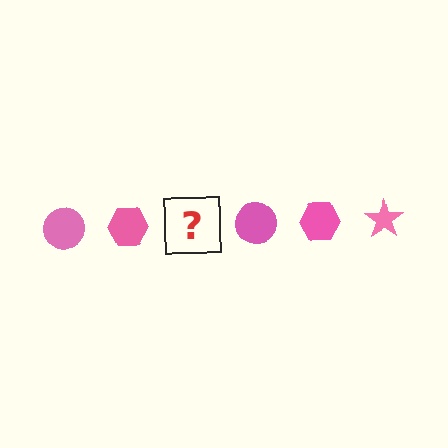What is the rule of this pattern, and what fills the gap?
The rule is that the pattern cycles through circle, hexagon, star shapes in pink. The gap should be filled with a pink star.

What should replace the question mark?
The question mark should be replaced with a pink star.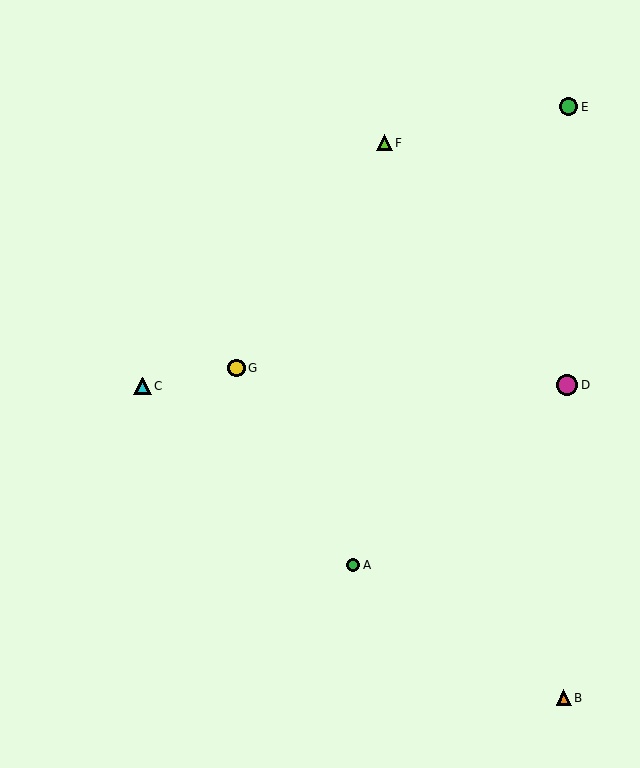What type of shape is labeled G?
Shape G is a yellow circle.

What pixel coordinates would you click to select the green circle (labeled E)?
Click at (569, 107) to select the green circle E.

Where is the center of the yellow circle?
The center of the yellow circle is at (236, 368).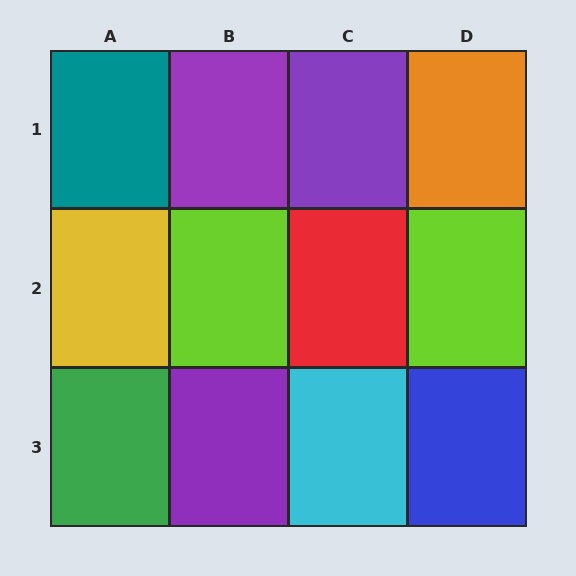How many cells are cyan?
1 cell is cyan.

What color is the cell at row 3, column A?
Green.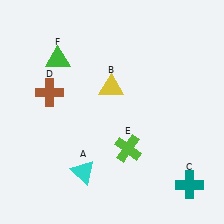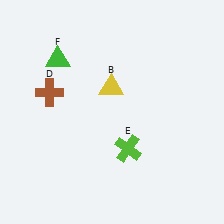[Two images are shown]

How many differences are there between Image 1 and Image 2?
There are 2 differences between the two images.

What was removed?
The cyan triangle (A), the teal cross (C) were removed in Image 2.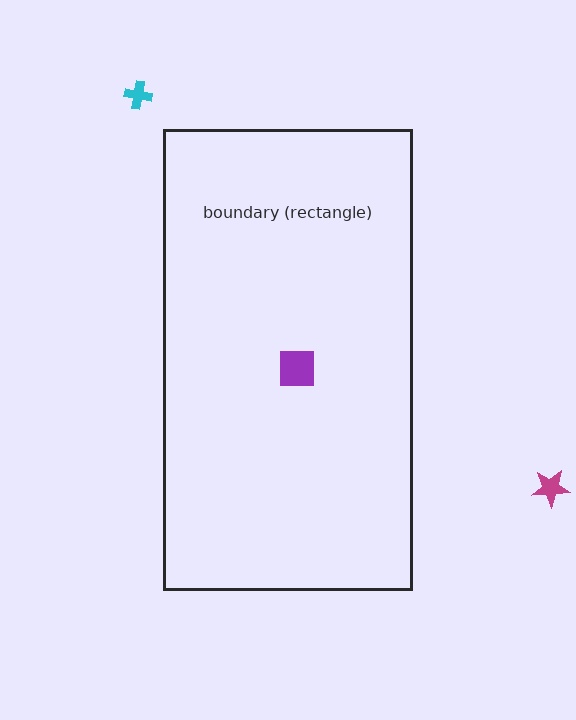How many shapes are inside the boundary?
1 inside, 2 outside.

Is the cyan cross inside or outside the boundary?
Outside.